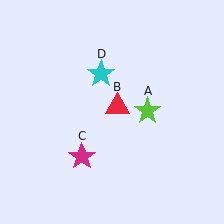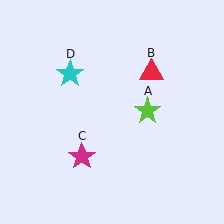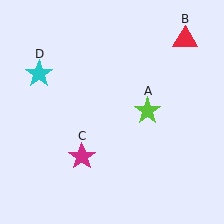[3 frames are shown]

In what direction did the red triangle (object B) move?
The red triangle (object B) moved up and to the right.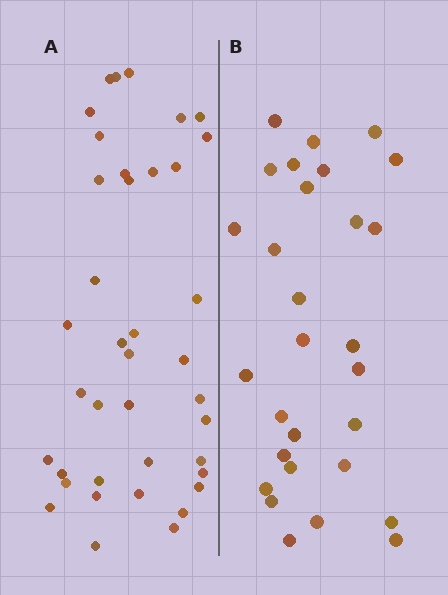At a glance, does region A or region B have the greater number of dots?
Region A (the left region) has more dots.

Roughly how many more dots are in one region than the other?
Region A has roughly 10 or so more dots than region B.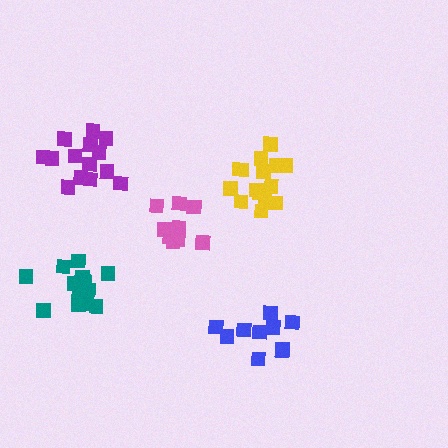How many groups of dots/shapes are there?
There are 5 groups.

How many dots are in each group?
Group 1: 12 dots, Group 2: 14 dots, Group 3: 11 dots, Group 4: 15 dots, Group 5: 15 dots (67 total).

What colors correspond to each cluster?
The clusters are colored: pink, purple, blue, teal, yellow.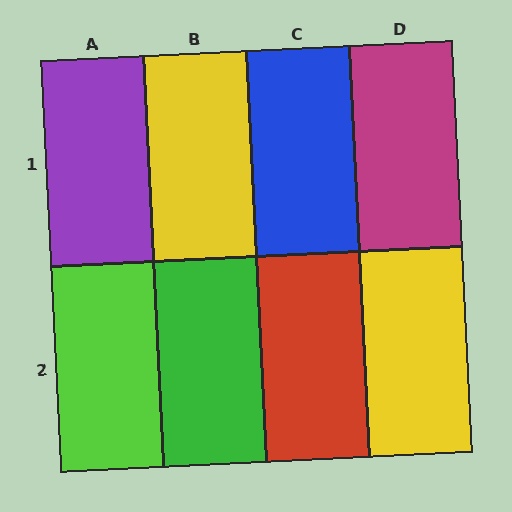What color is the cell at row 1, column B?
Yellow.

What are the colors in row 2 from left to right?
Lime, green, red, yellow.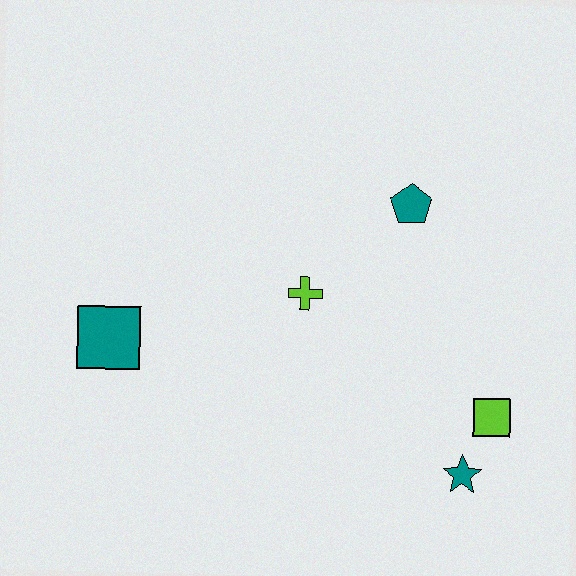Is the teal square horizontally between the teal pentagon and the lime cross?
No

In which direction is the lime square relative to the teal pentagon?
The lime square is below the teal pentagon.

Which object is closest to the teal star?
The lime square is closest to the teal star.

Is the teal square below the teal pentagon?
Yes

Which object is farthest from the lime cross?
The teal star is farthest from the lime cross.